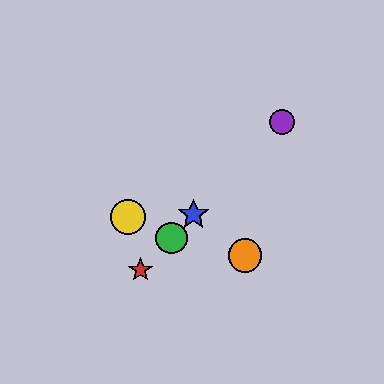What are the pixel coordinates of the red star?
The red star is at (141, 270).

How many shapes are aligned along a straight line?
4 shapes (the red star, the blue star, the green circle, the purple circle) are aligned along a straight line.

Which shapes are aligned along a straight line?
The red star, the blue star, the green circle, the purple circle are aligned along a straight line.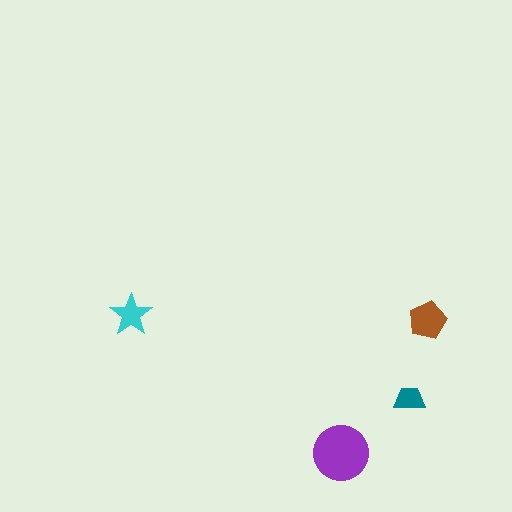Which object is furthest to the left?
The cyan star is leftmost.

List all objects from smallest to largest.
The teal trapezoid, the cyan star, the brown pentagon, the purple circle.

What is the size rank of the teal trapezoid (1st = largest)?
4th.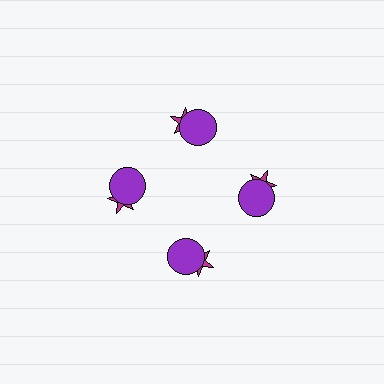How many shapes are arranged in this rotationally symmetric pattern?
There are 8 shapes, arranged in 4 groups of 2.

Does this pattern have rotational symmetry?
Yes, this pattern has 4-fold rotational symmetry. It looks the same after rotating 90 degrees around the center.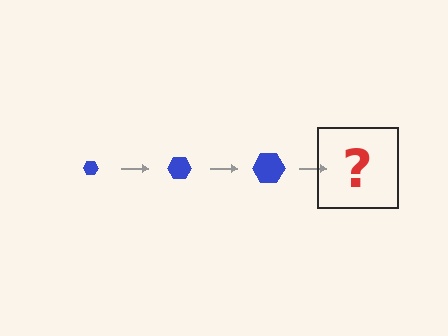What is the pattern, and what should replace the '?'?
The pattern is that the hexagon gets progressively larger each step. The '?' should be a blue hexagon, larger than the previous one.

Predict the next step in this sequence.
The next step is a blue hexagon, larger than the previous one.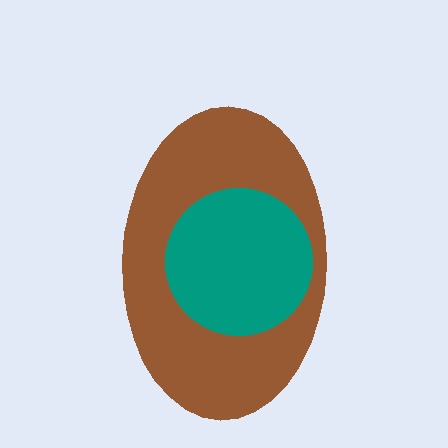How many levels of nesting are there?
2.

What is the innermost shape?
The teal circle.